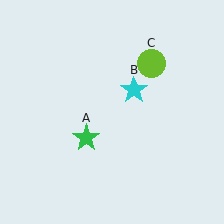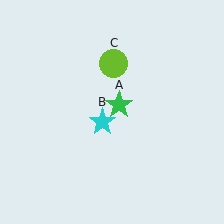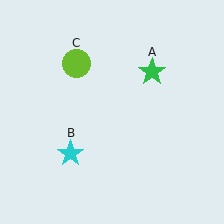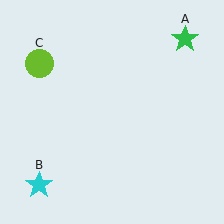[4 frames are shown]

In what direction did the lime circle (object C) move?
The lime circle (object C) moved left.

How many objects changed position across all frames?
3 objects changed position: green star (object A), cyan star (object B), lime circle (object C).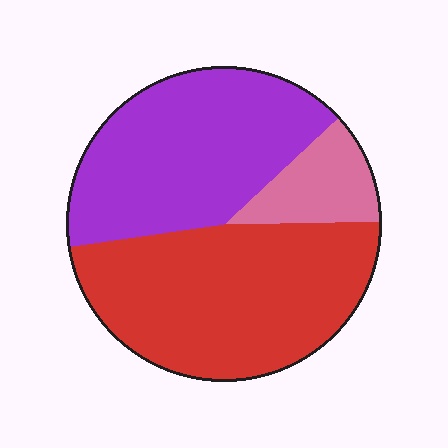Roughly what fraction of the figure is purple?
Purple covers about 40% of the figure.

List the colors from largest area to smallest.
From largest to smallest: red, purple, pink.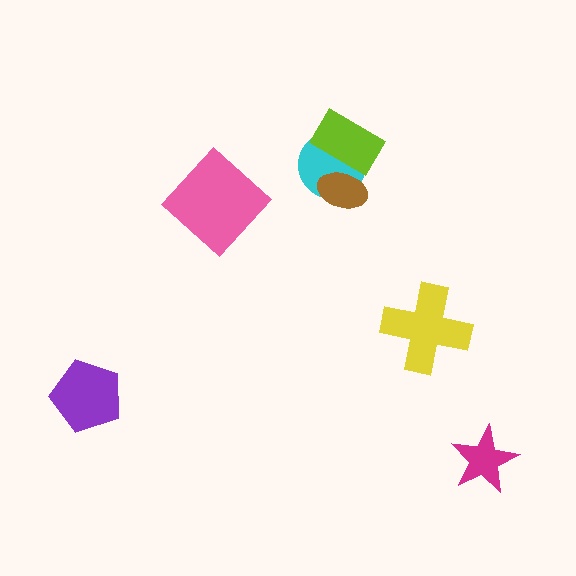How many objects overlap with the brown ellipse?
2 objects overlap with the brown ellipse.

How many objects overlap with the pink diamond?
0 objects overlap with the pink diamond.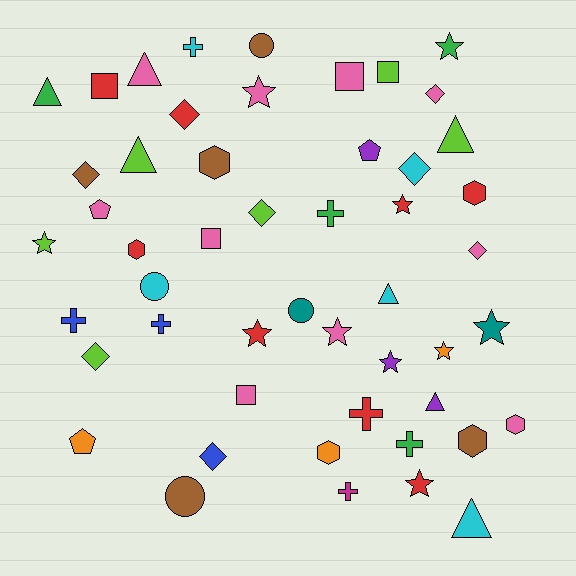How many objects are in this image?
There are 50 objects.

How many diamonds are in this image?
There are 8 diamonds.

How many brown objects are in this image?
There are 5 brown objects.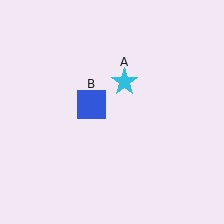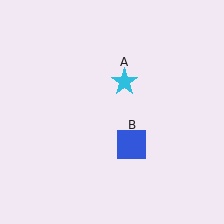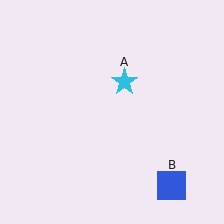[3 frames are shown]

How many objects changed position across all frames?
1 object changed position: blue square (object B).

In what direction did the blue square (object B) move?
The blue square (object B) moved down and to the right.